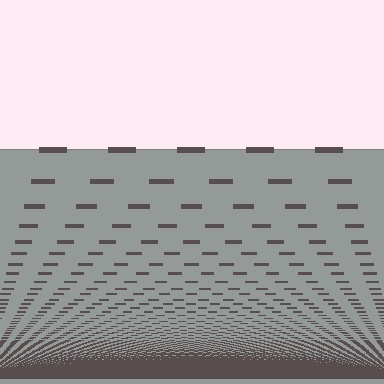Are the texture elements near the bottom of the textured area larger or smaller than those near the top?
Smaller. The gradient is inverted — elements near the bottom are smaller and denser.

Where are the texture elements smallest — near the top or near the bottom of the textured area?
Near the bottom.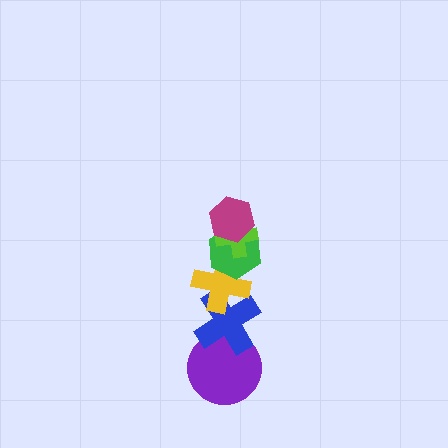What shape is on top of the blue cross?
The yellow cross is on top of the blue cross.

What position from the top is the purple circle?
The purple circle is 6th from the top.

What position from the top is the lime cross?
The lime cross is 2nd from the top.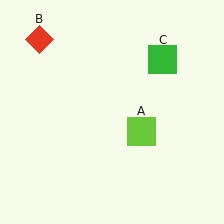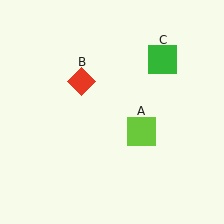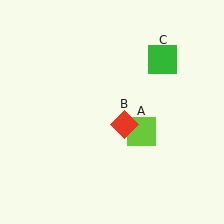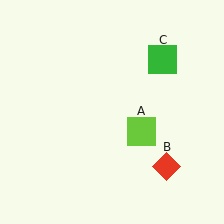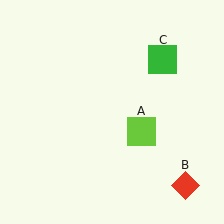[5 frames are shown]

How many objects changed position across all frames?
1 object changed position: red diamond (object B).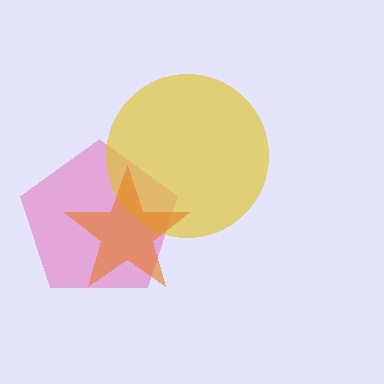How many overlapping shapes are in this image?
There are 3 overlapping shapes in the image.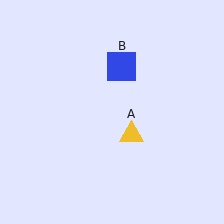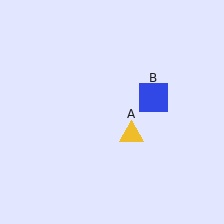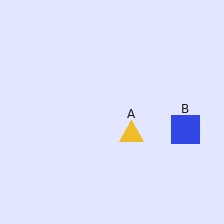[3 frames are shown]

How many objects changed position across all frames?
1 object changed position: blue square (object B).